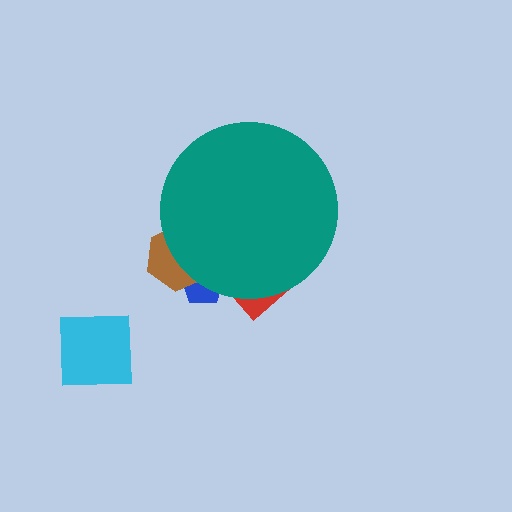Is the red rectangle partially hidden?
Yes, the red rectangle is partially hidden behind the teal circle.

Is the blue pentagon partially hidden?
Yes, the blue pentagon is partially hidden behind the teal circle.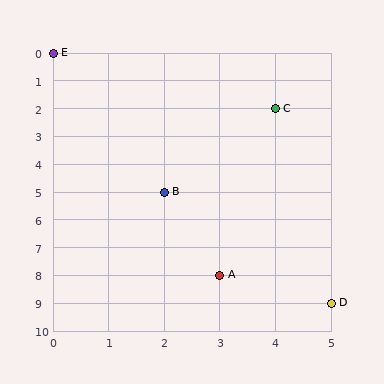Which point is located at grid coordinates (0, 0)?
Point E is at (0, 0).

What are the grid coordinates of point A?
Point A is at grid coordinates (3, 8).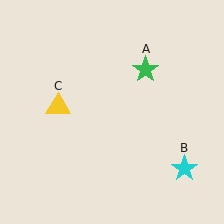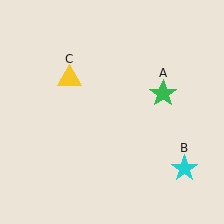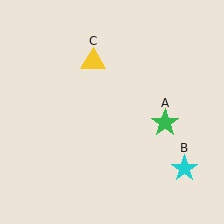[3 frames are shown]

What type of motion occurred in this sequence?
The green star (object A), yellow triangle (object C) rotated clockwise around the center of the scene.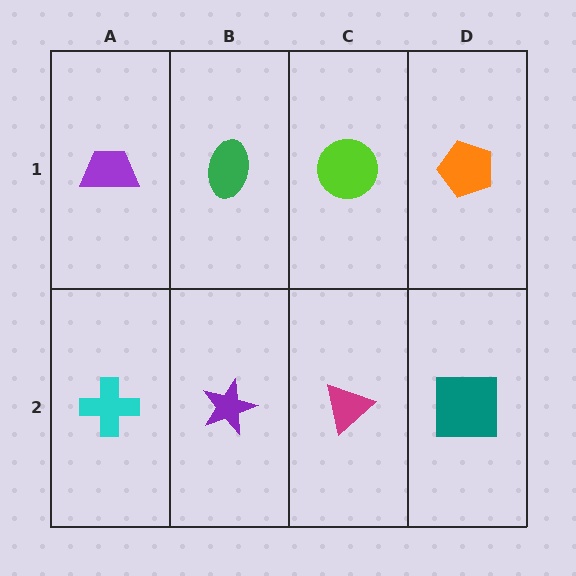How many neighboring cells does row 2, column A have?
2.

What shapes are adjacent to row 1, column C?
A magenta triangle (row 2, column C), a green ellipse (row 1, column B), an orange pentagon (row 1, column D).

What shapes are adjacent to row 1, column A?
A cyan cross (row 2, column A), a green ellipse (row 1, column B).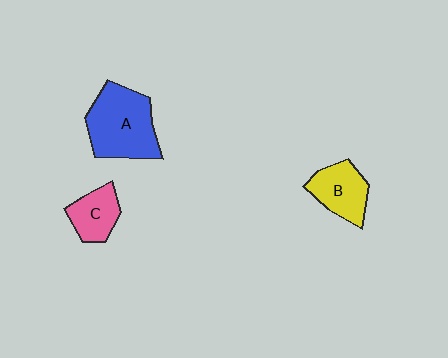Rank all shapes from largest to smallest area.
From largest to smallest: A (blue), B (yellow), C (pink).